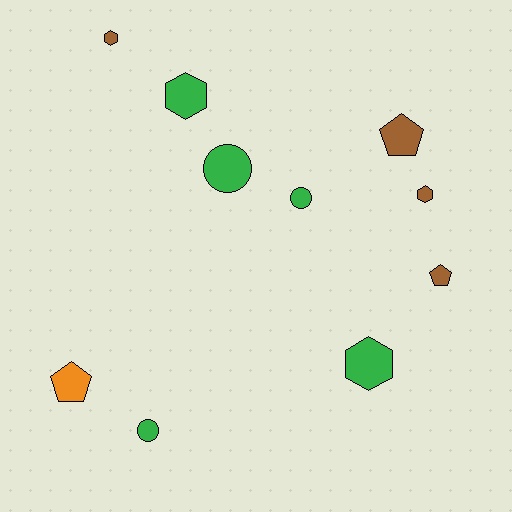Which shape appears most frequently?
Hexagon, with 4 objects.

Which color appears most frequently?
Green, with 5 objects.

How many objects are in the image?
There are 10 objects.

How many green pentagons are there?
There are no green pentagons.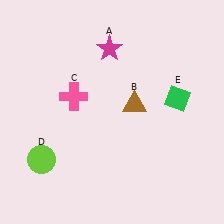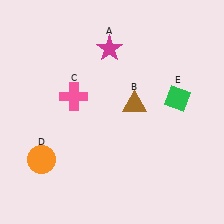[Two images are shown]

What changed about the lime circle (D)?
In Image 1, D is lime. In Image 2, it changed to orange.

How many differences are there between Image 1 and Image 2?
There is 1 difference between the two images.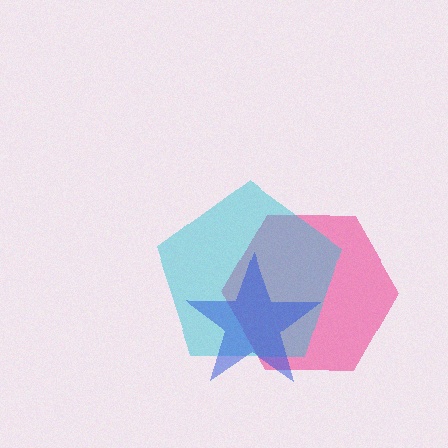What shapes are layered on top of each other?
The layered shapes are: a pink hexagon, a cyan pentagon, a blue star.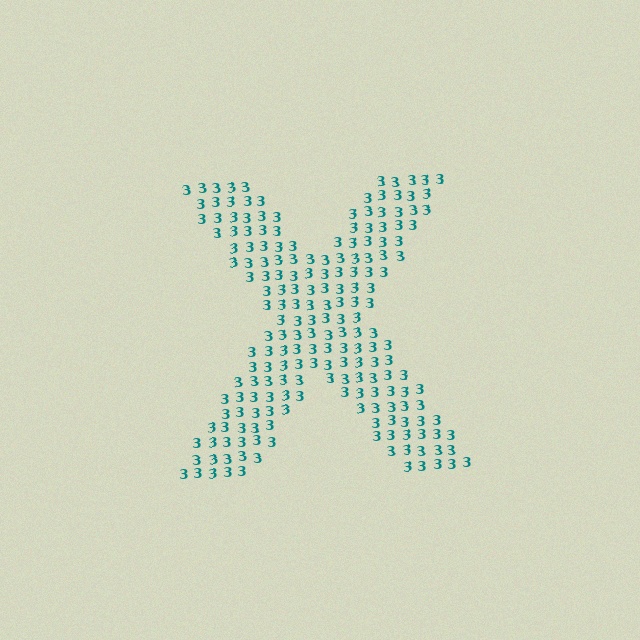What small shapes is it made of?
It is made of small digit 3's.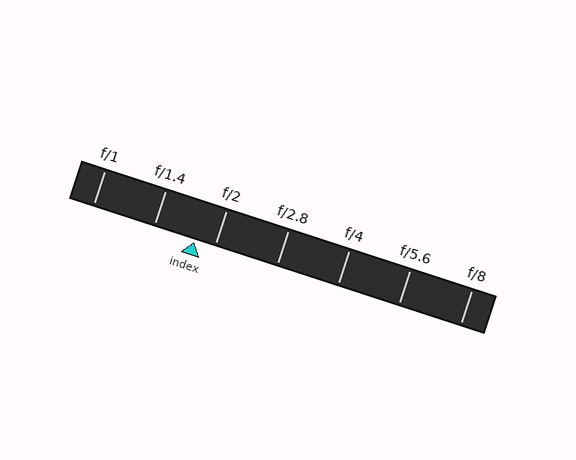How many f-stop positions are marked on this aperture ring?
There are 7 f-stop positions marked.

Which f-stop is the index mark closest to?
The index mark is closest to f/2.